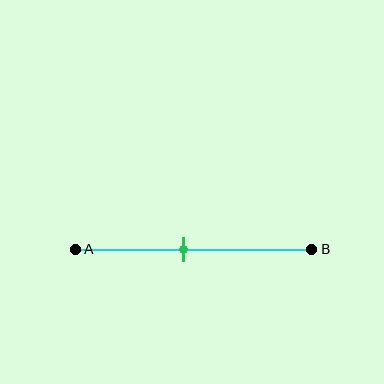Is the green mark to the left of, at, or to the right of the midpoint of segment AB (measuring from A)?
The green mark is to the left of the midpoint of segment AB.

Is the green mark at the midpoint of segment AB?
No, the mark is at about 45% from A, not at the 50% midpoint.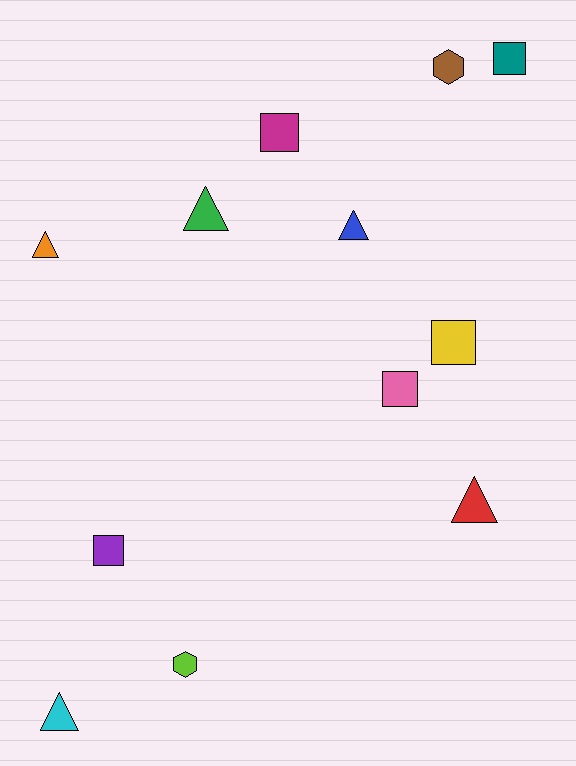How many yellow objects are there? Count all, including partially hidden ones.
There is 1 yellow object.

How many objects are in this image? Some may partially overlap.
There are 12 objects.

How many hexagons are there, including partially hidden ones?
There are 2 hexagons.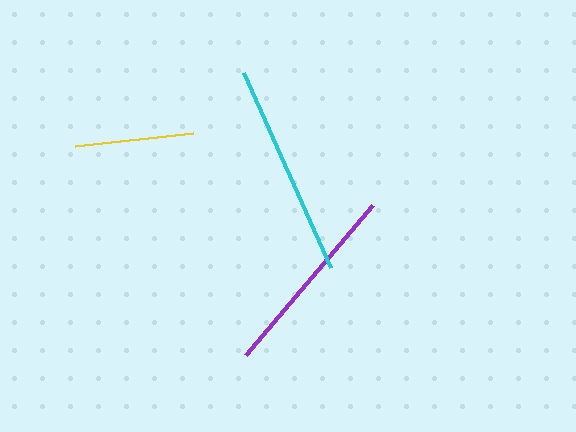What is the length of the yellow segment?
The yellow segment is approximately 119 pixels long.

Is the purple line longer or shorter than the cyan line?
The cyan line is longer than the purple line.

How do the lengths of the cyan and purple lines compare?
The cyan and purple lines are approximately the same length.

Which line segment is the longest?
The cyan line is the longest at approximately 214 pixels.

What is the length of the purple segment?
The purple segment is approximately 196 pixels long.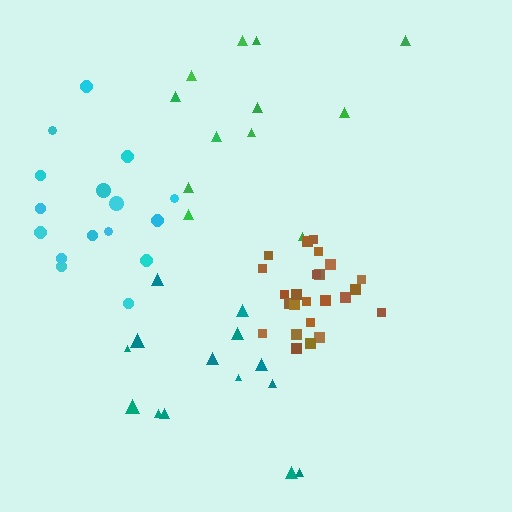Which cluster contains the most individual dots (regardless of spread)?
Brown (24).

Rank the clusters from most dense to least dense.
brown, cyan, teal, green.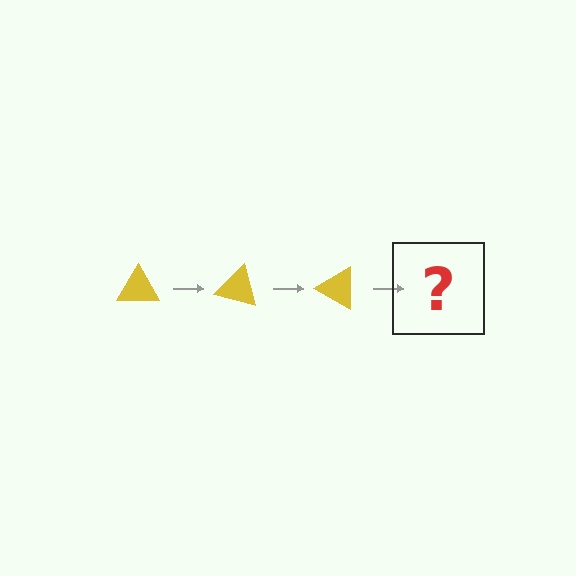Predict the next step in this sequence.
The next step is a yellow triangle rotated 45 degrees.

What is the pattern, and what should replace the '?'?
The pattern is that the triangle rotates 15 degrees each step. The '?' should be a yellow triangle rotated 45 degrees.